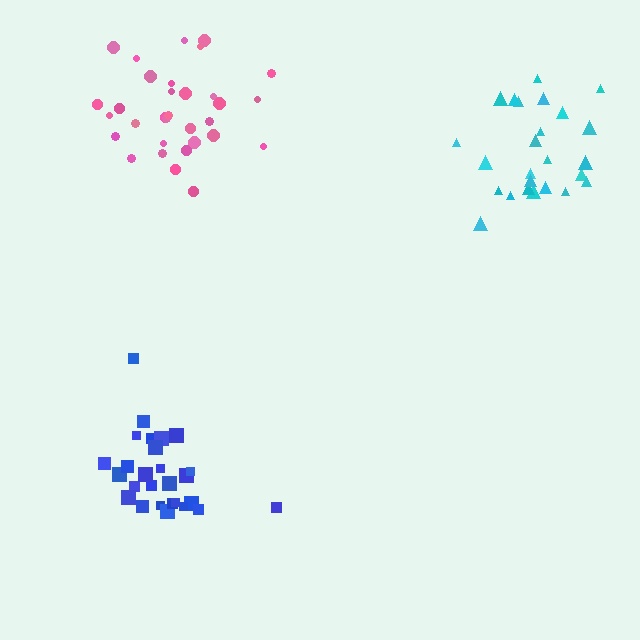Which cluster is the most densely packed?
Blue.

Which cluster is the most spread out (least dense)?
Cyan.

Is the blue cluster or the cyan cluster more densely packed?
Blue.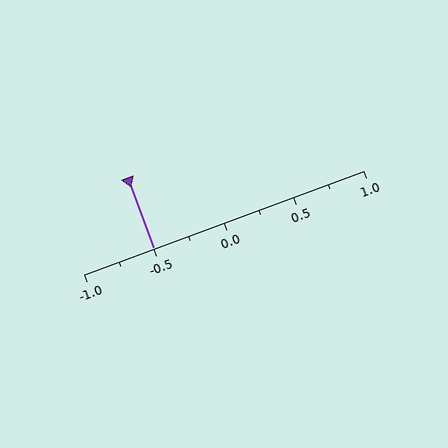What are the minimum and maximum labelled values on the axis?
The axis runs from -1.0 to 1.0.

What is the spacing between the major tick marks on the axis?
The major ticks are spaced 0.5 apart.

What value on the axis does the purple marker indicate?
The marker indicates approximately -0.5.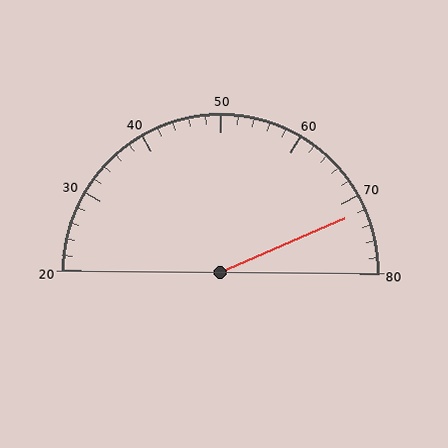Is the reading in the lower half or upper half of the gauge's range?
The reading is in the upper half of the range (20 to 80).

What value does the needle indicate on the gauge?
The needle indicates approximately 72.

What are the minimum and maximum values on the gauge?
The gauge ranges from 20 to 80.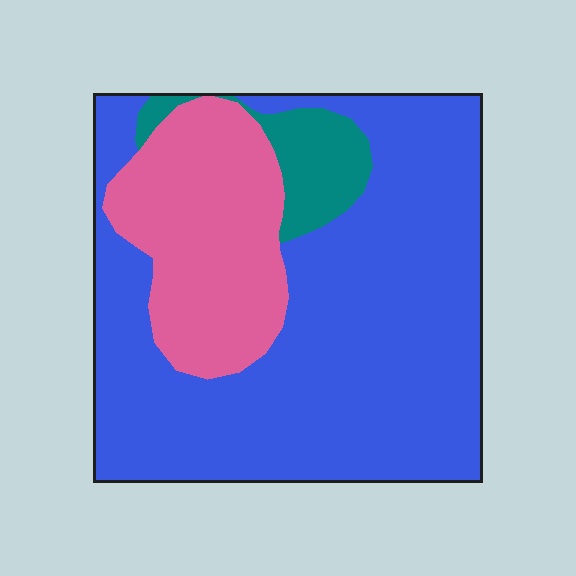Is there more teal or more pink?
Pink.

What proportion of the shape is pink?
Pink takes up between a sixth and a third of the shape.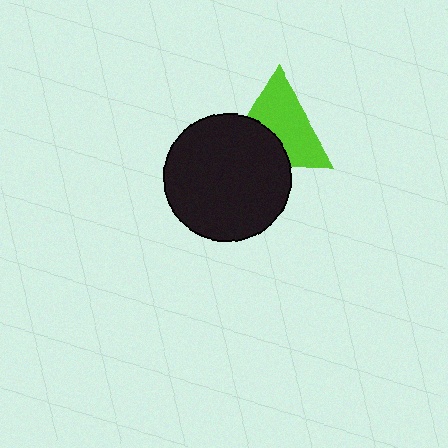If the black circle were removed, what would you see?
You would see the complete lime triangle.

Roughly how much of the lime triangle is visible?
About half of it is visible (roughly 63%).